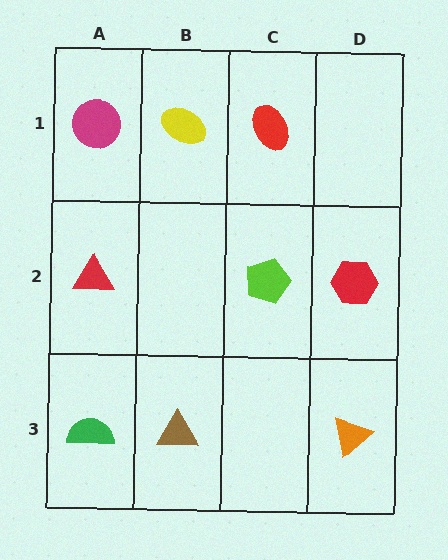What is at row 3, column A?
A green semicircle.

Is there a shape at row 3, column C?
No, that cell is empty.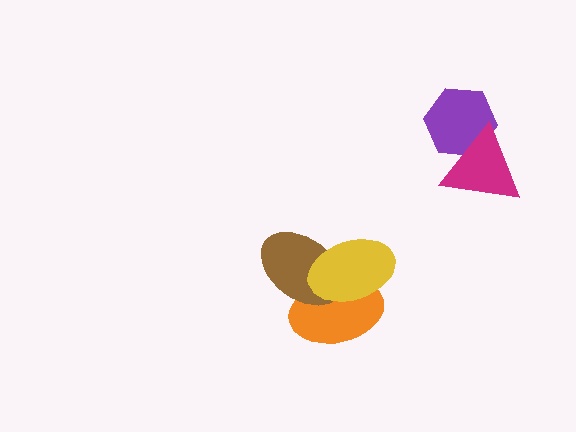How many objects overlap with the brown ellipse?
2 objects overlap with the brown ellipse.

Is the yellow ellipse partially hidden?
No, no other shape covers it.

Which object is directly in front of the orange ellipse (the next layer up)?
The brown ellipse is directly in front of the orange ellipse.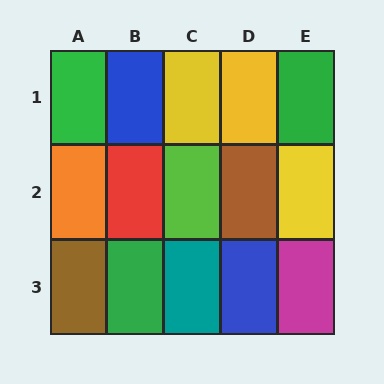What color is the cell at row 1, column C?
Yellow.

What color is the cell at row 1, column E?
Green.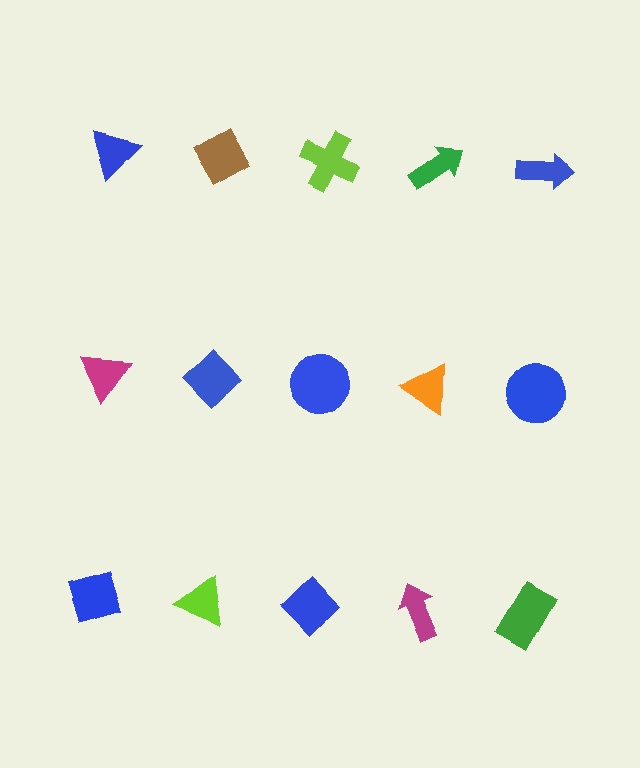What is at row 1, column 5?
A blue arrow.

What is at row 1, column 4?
A green arrow.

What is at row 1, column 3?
A lime cross.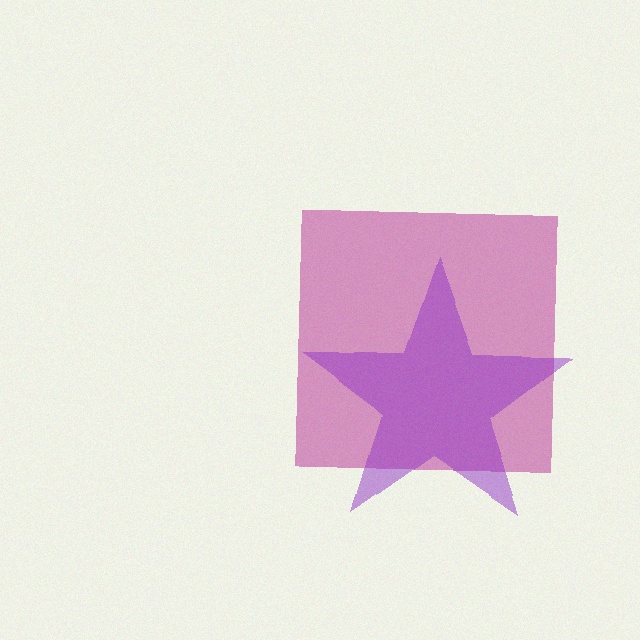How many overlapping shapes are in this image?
There are 2 overlapping shapes in the image.